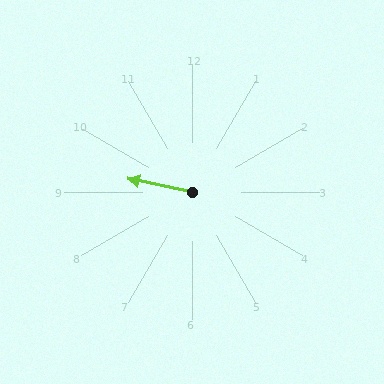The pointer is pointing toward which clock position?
Roughly 9 o'clock.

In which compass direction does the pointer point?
West.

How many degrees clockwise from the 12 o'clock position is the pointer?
Approximately 281 degrees.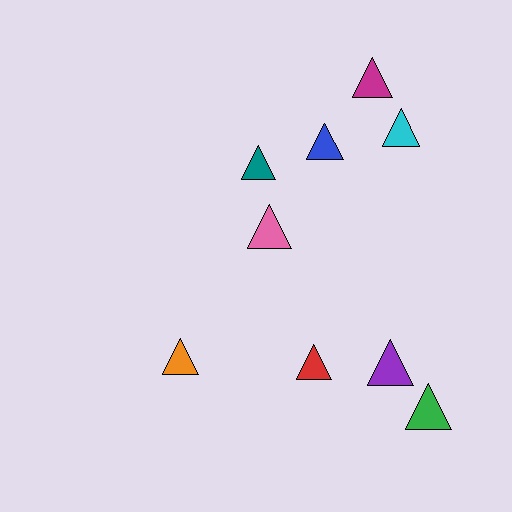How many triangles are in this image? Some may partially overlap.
There are 9 triangles.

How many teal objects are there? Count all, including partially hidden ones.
There is 1 teal object.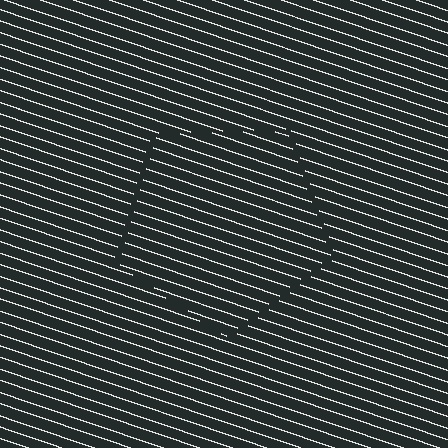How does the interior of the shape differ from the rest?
The interior of the shape contains the same grating, shifted by half a period — the contour is defined by the phase discontinuity where line-ends from the inner and outer gratings abut.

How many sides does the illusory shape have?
5 sides — the line-ends trace a pentagon.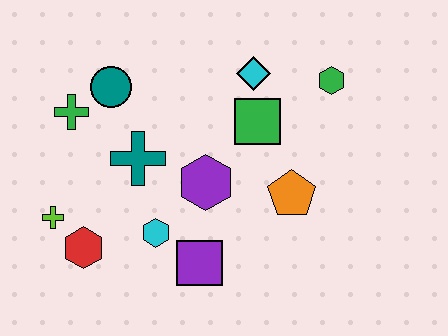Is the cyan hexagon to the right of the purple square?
No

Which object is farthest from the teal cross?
The green hexagon is farthest from the teal cross.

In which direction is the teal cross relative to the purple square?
The teal cross is above the purple square.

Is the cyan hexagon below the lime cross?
Yes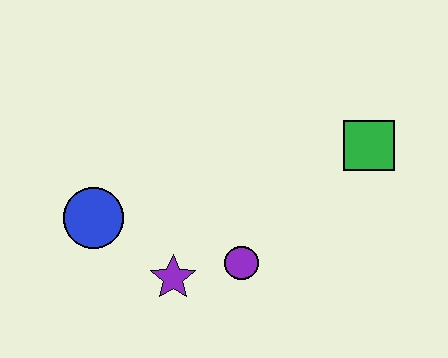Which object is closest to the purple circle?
The purple star is closest to the purple circle.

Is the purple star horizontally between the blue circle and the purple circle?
Yes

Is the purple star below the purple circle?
Yes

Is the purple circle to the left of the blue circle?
No